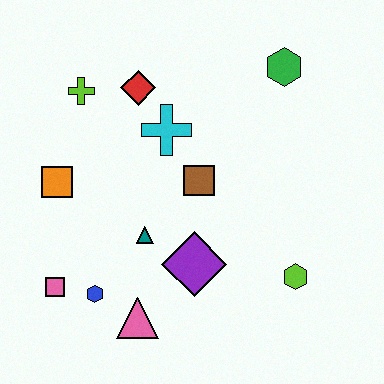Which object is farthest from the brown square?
The pink square is farthest from the brown square.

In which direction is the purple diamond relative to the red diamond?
The purple diamond is below the red diamond.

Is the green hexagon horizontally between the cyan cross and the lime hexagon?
Yes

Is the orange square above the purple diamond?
Yes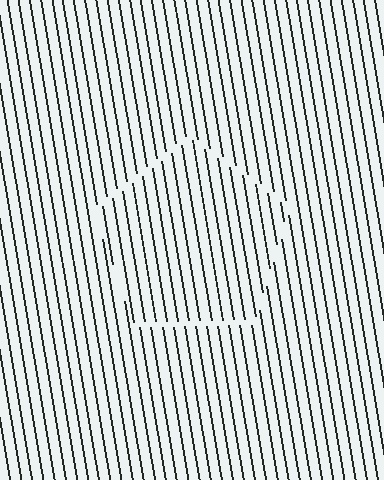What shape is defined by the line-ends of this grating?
An illusory pentagon. The interior of the shape contains the same grating, shifted by half a period — the contour is defined by the phase discontinuity where line-ends from the inner and outer gratings abut.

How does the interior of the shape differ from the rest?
The interior of the shape contains the same grating, shifted by half a period — the contour is defined by the phase discontinuity where line-ends from the inner and outer gratings abut.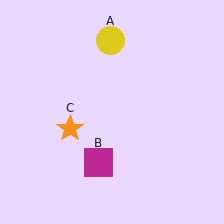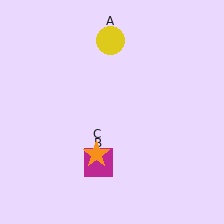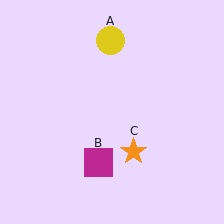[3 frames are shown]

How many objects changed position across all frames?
1 object changed position: orange star (object C).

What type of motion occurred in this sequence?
The orange star (object C) rotated counterclockwise around the center of the scene.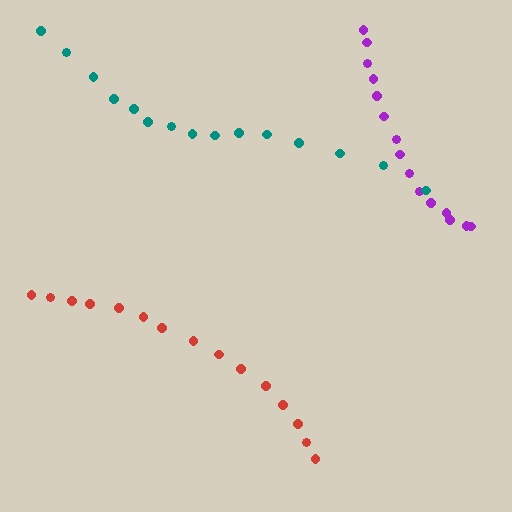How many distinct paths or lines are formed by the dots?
There are 3 distinct paths.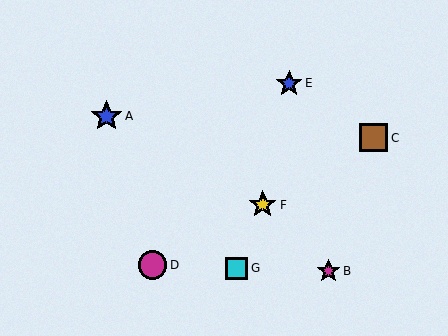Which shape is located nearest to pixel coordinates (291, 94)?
The blue star (labeled E) at (289, 83) is nearest to that location.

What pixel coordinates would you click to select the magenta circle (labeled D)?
Click at (152, 265) to select the magenta circle D.